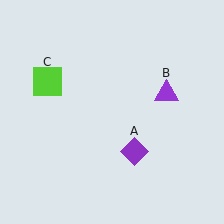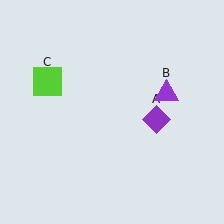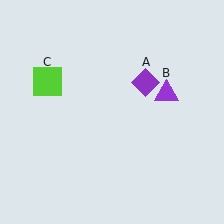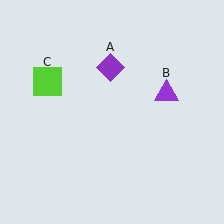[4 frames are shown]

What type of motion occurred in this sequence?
The purple diamond (object A) rotated counterclockwise around the center of the scene.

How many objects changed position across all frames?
1 object changed position: purple diamond (object A).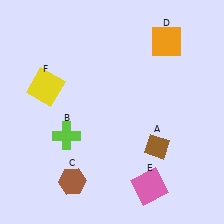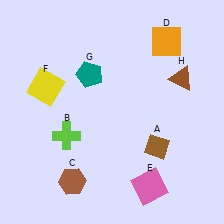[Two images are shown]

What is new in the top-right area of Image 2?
A brown triangle (H) was added in the top-right area of Image 2.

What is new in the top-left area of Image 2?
A teal pentagon (G) was added in the top-left area of Image 2.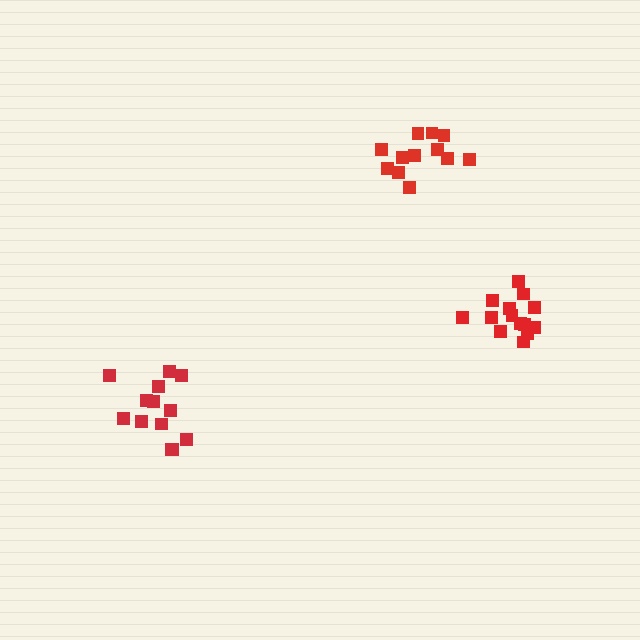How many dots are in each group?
Group 1: 12 dots, Group 2: 13 dots, Group 3: 14 dots (39 total).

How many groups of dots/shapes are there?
There are 3 groups.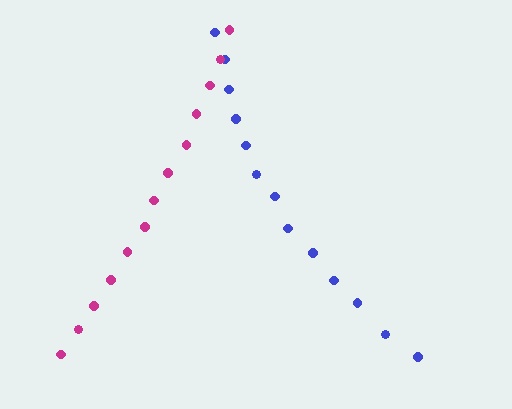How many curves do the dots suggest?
There are 2 distinct paths.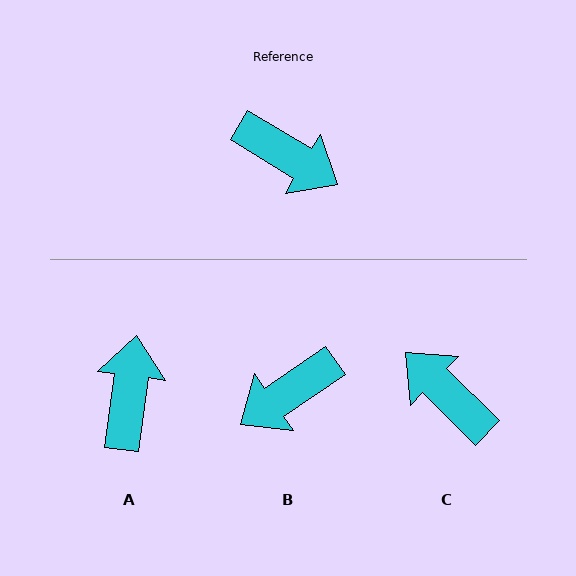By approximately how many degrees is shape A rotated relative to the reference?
Approximately 113 degrees counter-clockwise.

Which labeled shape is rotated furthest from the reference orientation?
C, about 166 degrees away.